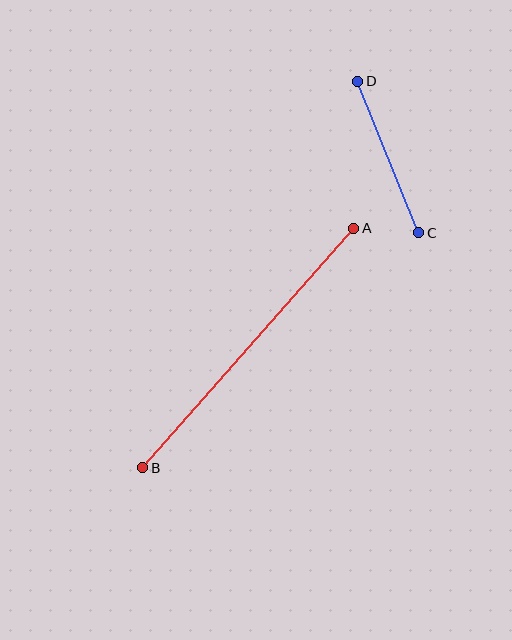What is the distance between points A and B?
The distance is approximately 319 pixels.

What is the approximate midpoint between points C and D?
The midpoint is at approximately (388, 157) pixels.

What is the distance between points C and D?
The distance is approximately 163 pixels.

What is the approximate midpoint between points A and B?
The midpoint is at approximately (248, 348) pixels.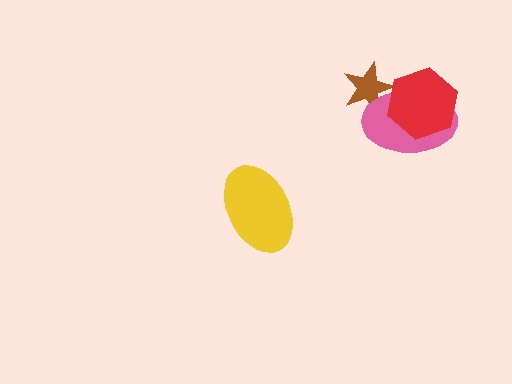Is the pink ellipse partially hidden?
Yes, it is partially covered by another shape.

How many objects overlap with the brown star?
2 objects overlap with the brown star.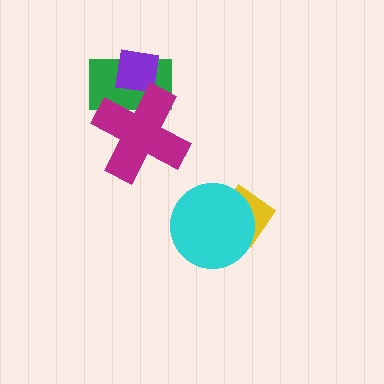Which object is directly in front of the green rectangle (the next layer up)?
The purple square is directly in front of the green rectangle.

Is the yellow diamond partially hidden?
Yes, it is partially covered by another shape.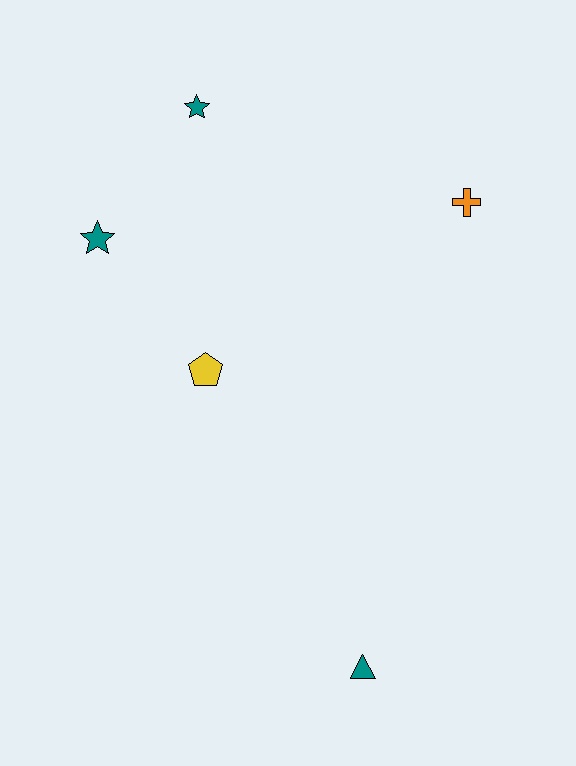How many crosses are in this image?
There is 1 cross.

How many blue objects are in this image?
There are no blue objects.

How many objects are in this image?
There are 5 objects.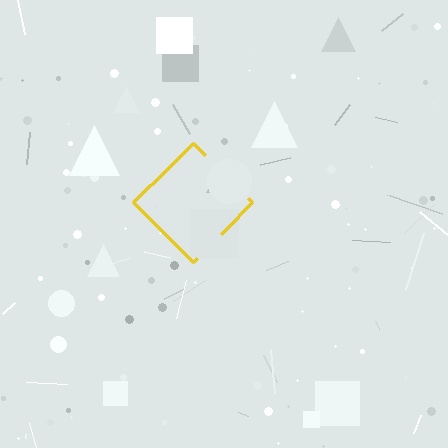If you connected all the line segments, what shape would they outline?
They would outline a diamond.